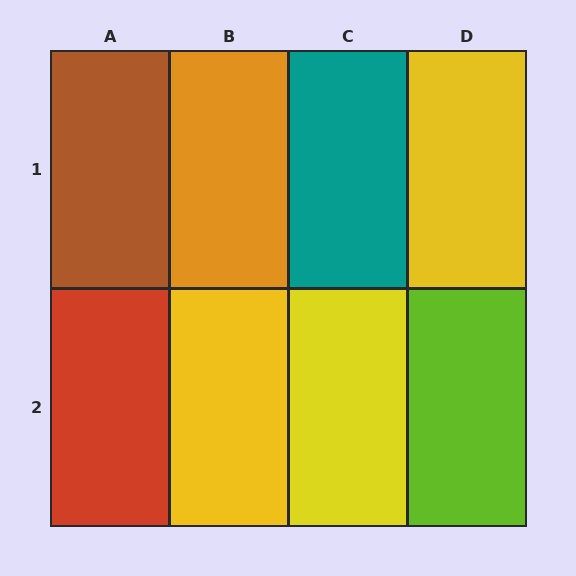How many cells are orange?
1 cell is orange.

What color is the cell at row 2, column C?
Yellow.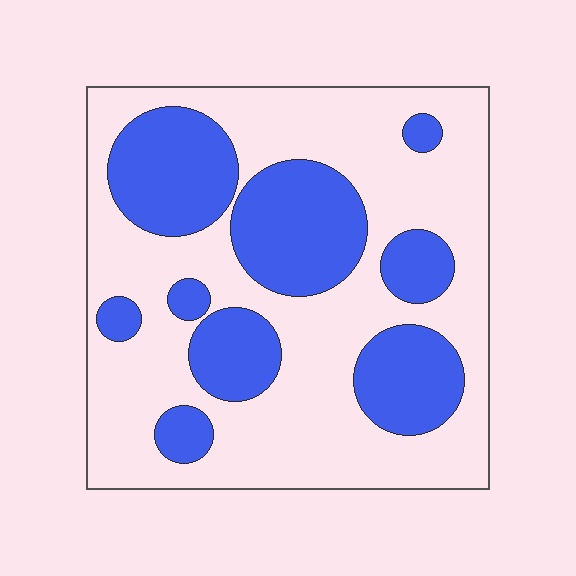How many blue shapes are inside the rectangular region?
9.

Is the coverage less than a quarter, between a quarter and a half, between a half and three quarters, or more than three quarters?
Between a quarter and a half.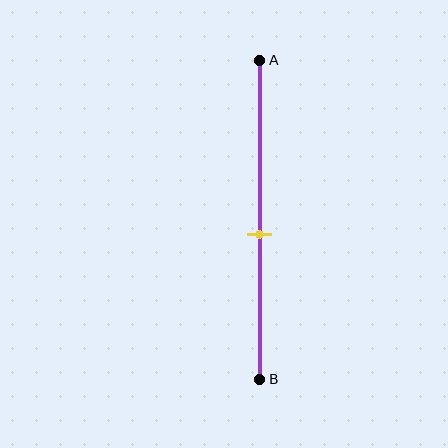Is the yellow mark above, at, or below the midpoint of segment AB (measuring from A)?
The yellow mark is below the midpoint of segment AB.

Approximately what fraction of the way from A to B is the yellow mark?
The yellow mark is approximately 55% of the way from A to B.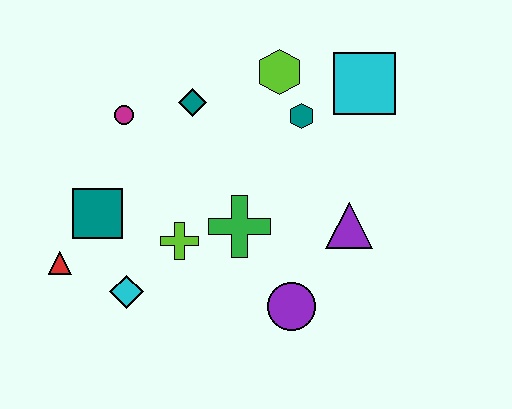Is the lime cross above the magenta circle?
No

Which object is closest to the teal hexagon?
The lime hexagon is closest to the teal hexagon.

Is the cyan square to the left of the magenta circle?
No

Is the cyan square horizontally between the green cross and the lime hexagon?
No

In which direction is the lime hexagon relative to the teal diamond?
The lime hexagon is to the right of the teal diamond.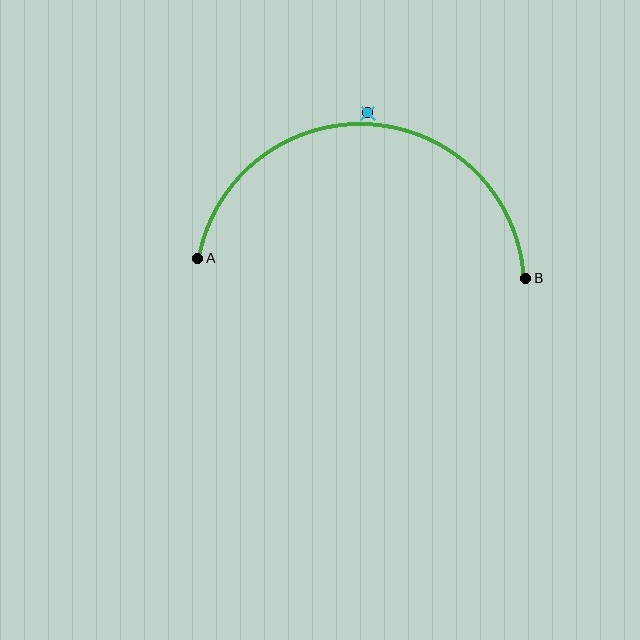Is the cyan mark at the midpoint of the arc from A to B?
No — the cyan mark does not lie on the arc at all. It sits slightly outside the curve.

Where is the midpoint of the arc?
The arc midpoint is the point on the curve farthest from the straight line joining A and B. It sits above that line.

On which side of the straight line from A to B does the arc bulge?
The arc bulges above the straight line connecting A and B.